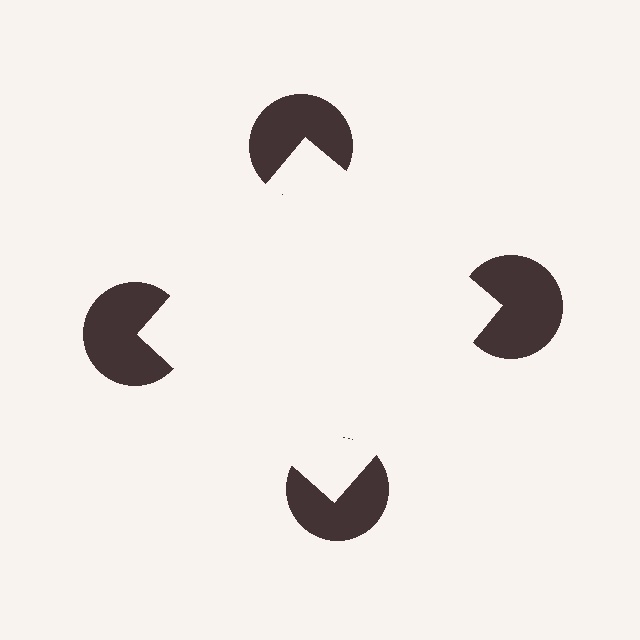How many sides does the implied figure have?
4 sides.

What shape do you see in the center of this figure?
An illusory square — its edges are inferred from the aligned wedge cuts in the pac-man discs, not physically drawn.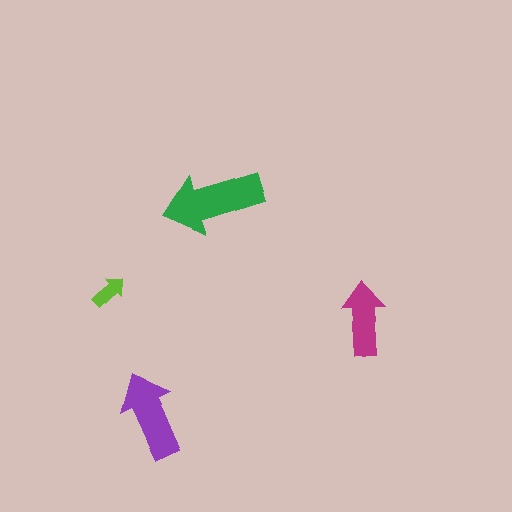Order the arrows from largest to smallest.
the green one, the purple one, the magenta one, the lime one.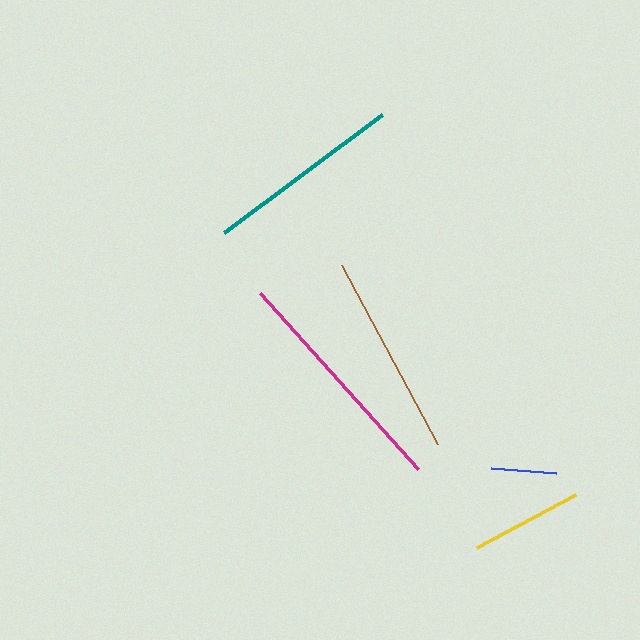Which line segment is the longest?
The magenta line is the longest at approximately 236 pixels.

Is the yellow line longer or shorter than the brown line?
The brown line is longer than the yellow line.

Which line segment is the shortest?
The blue line is the shortest at approximately 65 pixels.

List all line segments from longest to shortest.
From longest to shortest: magenta, brown, teal, yellow, blue.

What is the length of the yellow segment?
The yellow segment is approximately 111 pixels long.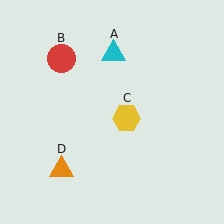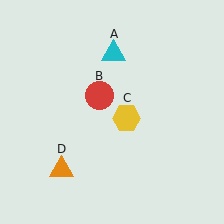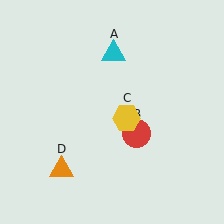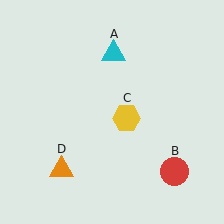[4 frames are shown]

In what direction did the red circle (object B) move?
The red circle (object B) moved down and to the right.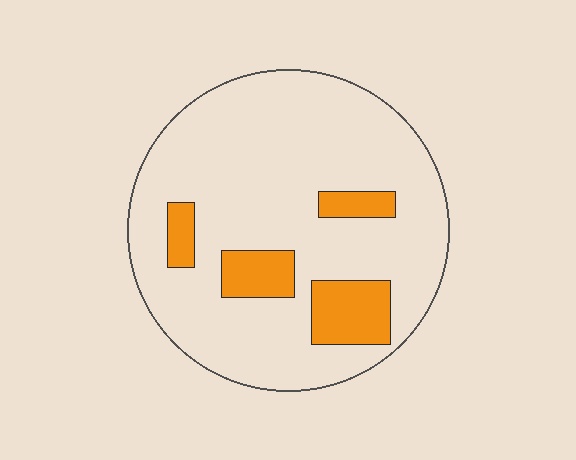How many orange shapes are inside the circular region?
4.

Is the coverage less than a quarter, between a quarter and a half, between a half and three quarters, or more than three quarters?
Less than a quarter.